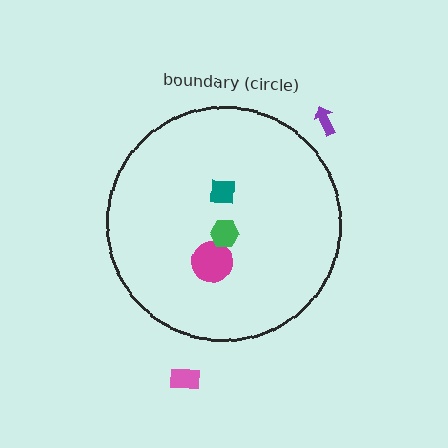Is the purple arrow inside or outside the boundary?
Outside.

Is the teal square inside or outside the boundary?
Inside.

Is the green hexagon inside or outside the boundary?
Inside.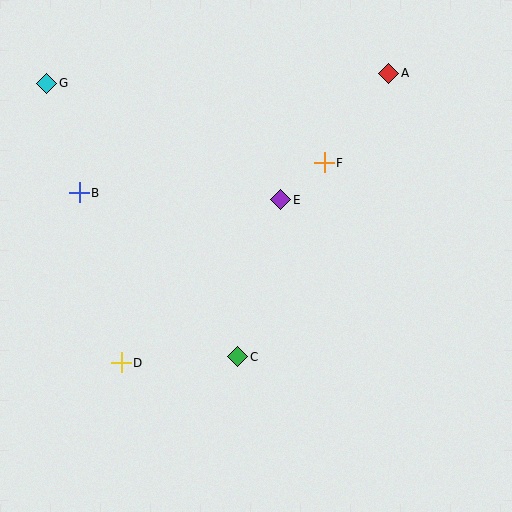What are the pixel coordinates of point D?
Point D is at (121, 363).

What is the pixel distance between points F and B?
The distance between F and B is 247 pixels.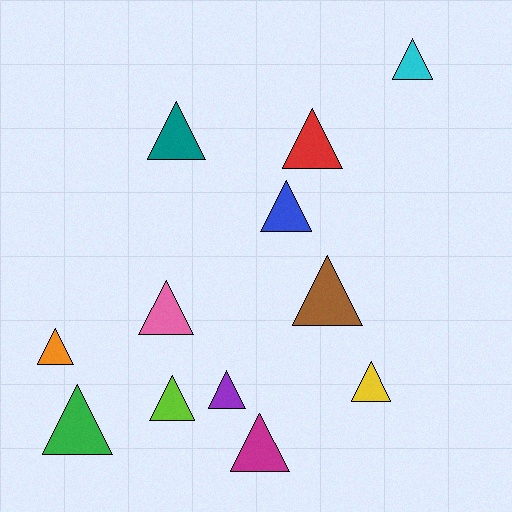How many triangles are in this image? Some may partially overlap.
There are 12 triangles.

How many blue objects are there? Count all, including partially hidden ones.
There is 1 blue object.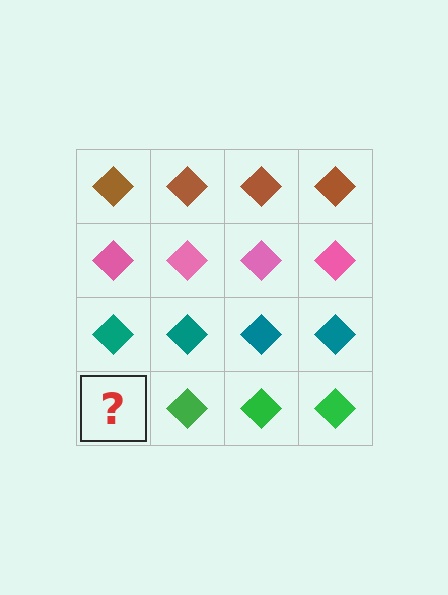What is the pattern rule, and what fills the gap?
The rule is that each row has a consistent color. The gap should be filled with a green diamond.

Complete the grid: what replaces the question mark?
The question mark should be replaced with a green diamond.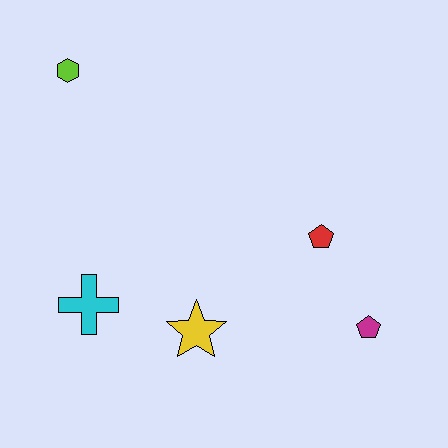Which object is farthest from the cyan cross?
The magenta pentagon is farthest from the cyan cross.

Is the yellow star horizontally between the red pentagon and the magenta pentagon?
No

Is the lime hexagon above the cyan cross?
Yes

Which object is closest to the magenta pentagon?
The red pentagon is closest to the magenta pentagon.